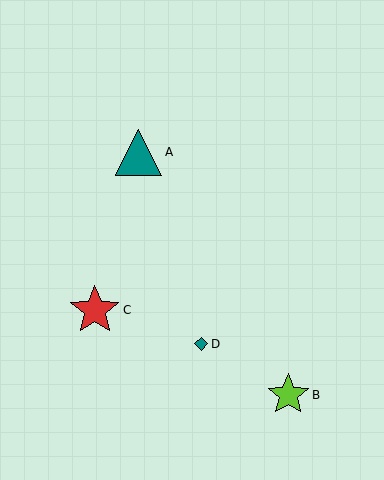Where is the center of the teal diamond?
The center of the teal diamond is at (201, 344).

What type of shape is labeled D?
Shape D is a teal diamond.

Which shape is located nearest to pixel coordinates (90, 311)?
The red star (labeled C) at (95, 310) is nearest to that location.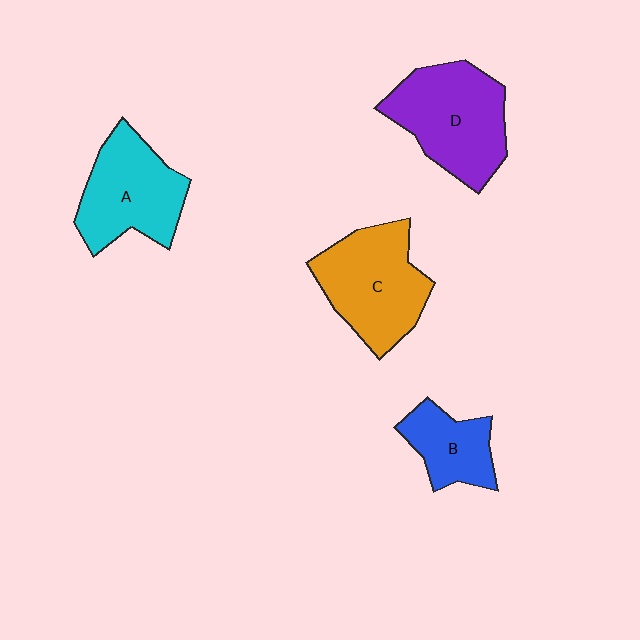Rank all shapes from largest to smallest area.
From largest to smallest: D (purple), C (orange), A (cyan), B (blue).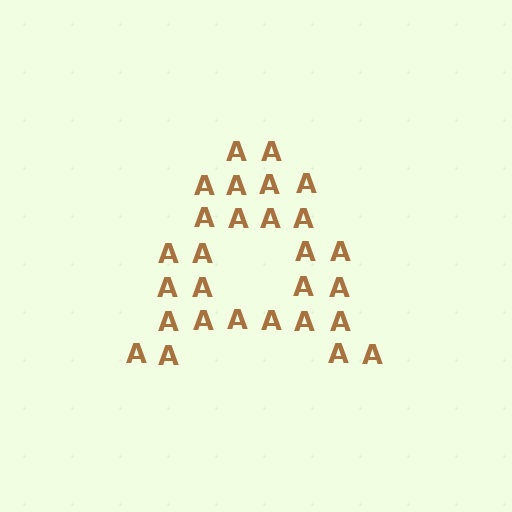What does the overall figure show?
The overall figure shows the letter A.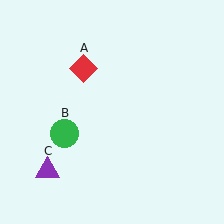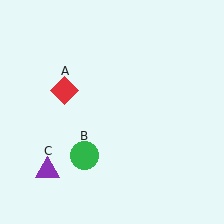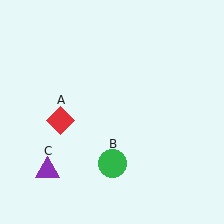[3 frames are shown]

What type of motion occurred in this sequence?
The red diamond (object A), green circle (object B) rotated counterclockwise around the center of the scene.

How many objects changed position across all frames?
2 objects changed position: red diamond (object A), green circle (object B).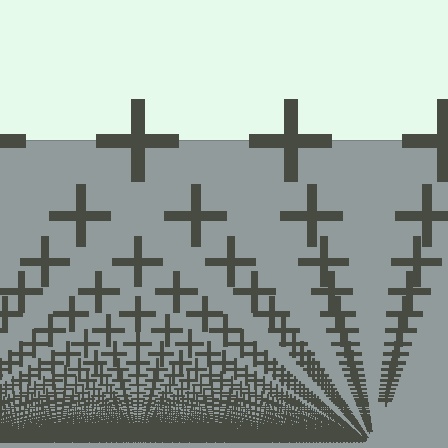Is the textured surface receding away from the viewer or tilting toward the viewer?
The surface appears to tilt toward the viewer. Texture elements get larger and sparser toward the top.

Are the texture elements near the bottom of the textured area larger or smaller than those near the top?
Smaller. The gradient is inverted — elements near the bottom are smaller and denser.